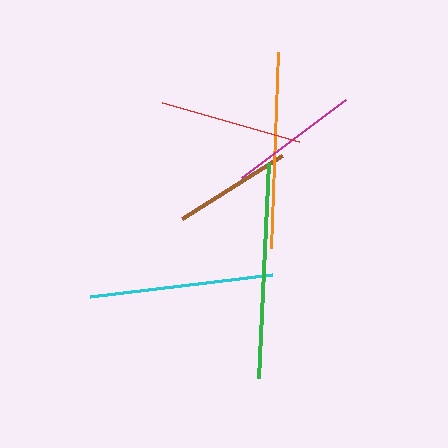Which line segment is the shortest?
The brown line is the shortest at approximately 118 pixels.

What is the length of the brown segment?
The brown segment is approximately 118 pixels long.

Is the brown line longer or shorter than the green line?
The green line is longer than the brown line.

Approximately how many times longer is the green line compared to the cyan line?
The green line is approximately 1.2 times the length of the cyan line.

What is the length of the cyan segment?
The cyan segment is approximately 183 pixels long.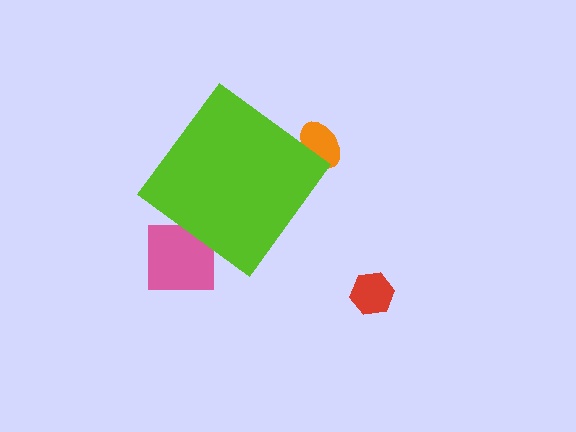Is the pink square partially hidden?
Yes, the pink square is partially hidden behind the lime diamond.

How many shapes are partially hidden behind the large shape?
2 shapes are partially hidden.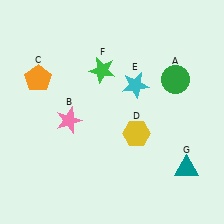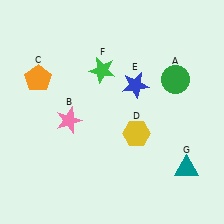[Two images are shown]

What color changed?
The star (E) changed from cyan in Image 1 to blue in Image 2.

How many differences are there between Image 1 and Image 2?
There is 1 difference between the two images.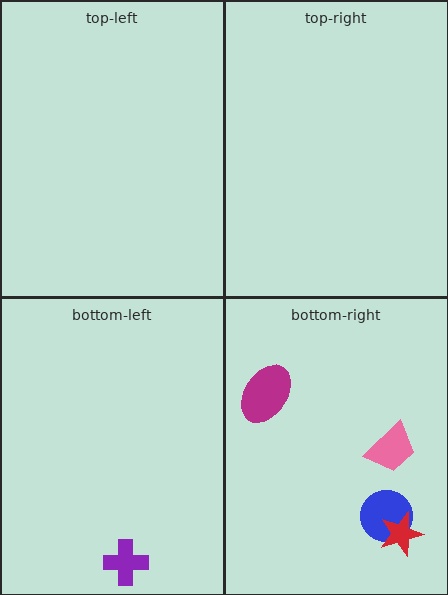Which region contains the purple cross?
The bottom-left region.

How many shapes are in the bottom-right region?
4.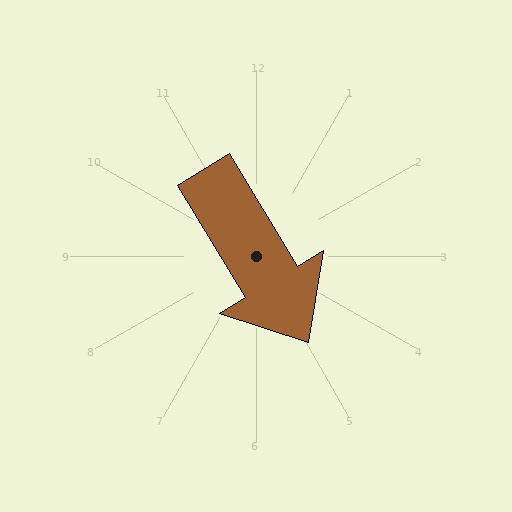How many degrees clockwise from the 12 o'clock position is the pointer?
Approximately 149 degrees.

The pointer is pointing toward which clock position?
Roughly 5 o'clock.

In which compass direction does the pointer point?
Southeast.